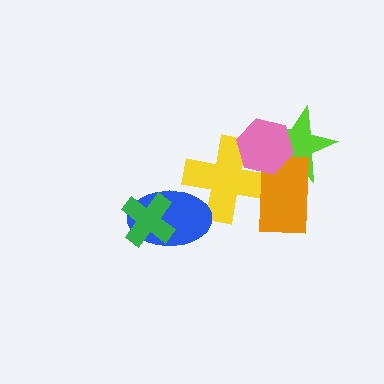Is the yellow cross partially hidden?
Yes, it is partially covered by another shape.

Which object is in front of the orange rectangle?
The pink hexagon is in front of the orange rectangle.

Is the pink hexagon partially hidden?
No, no other shape covers it.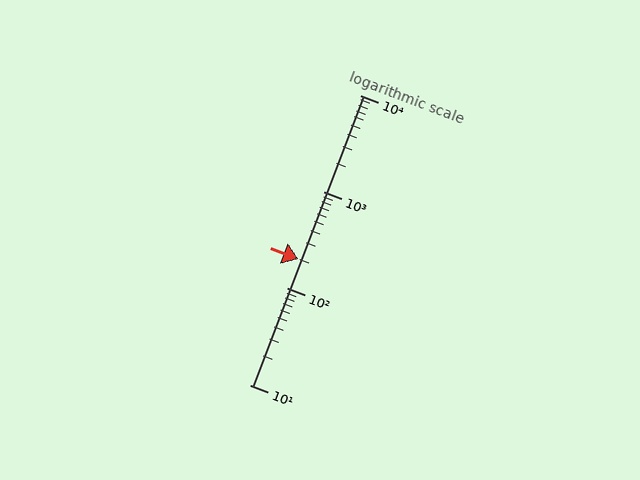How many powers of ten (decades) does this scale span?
The scale spans 3 decades, from 10 to 10000.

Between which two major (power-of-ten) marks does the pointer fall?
The pointer is between 100 and 1000.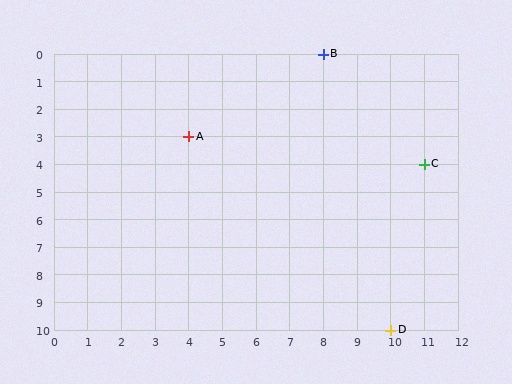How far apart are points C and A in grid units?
Points C and A are 7 columns and 1 row apart (about 7.1 grid units diagonally).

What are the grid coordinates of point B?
Point B is at grid coordinates (8, 0).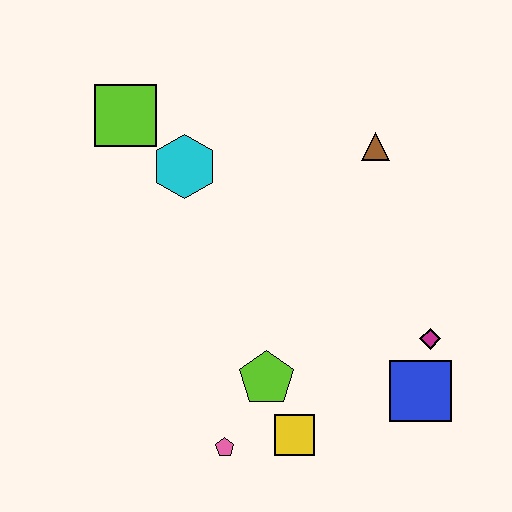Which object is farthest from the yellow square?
The lime square is farthest from the yellow square.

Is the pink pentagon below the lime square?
Yes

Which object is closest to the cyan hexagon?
The lime square is closest to the cyan hexagon.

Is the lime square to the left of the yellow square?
Yes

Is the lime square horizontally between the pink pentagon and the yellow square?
No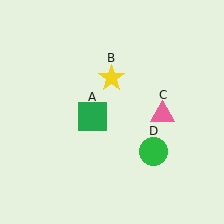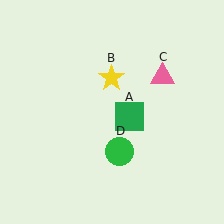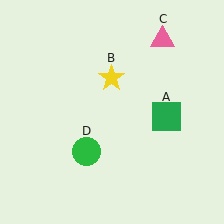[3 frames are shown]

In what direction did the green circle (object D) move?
The green circle (object D) moved left.